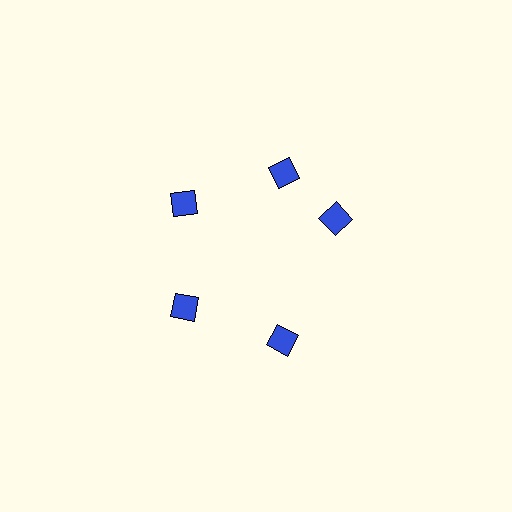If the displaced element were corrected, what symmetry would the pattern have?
It would have 5-fold rotational symmetry — the pattern would map onto itself every 72 degrees.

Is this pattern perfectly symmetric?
No. The 5 blue diamonds are arranged in a ring, but one element near the 3 o'clock position is rotated out of alignment along the ring, breaking the 5-fold rotational symmetry.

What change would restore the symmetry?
The symmetry would be restored by rotating it back into even spacing with its neighbors so that all 5 diamonds sit at equal angles and equal distance from the center.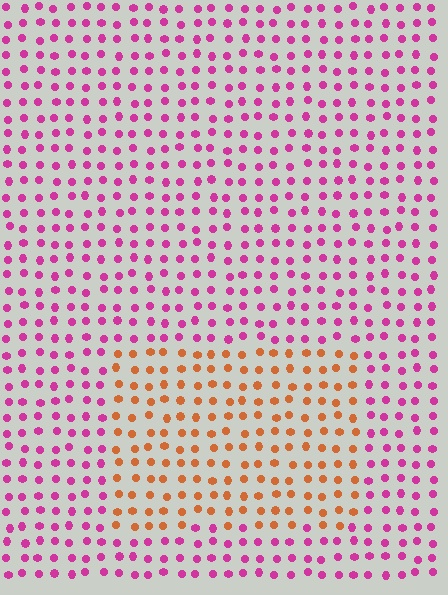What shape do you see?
I see a rectangle.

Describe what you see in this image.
The image is filled with small magenta elements in a uniform arrangement. A rectangle-shaped region is visible where the elements are tinted to a slightly different hue, forming a subtle color boundary.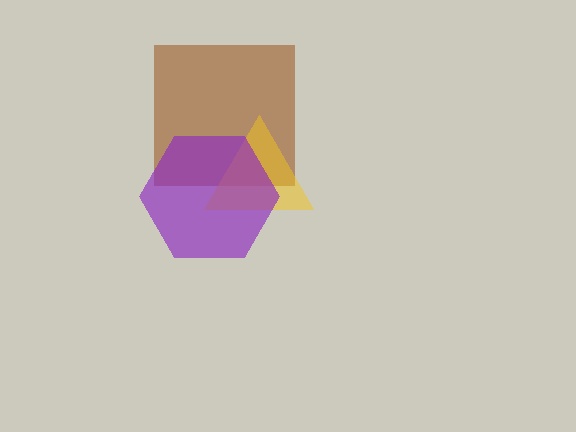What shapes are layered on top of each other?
The layered shapes are: a brown square, a yellow triangle, a purple hexagon.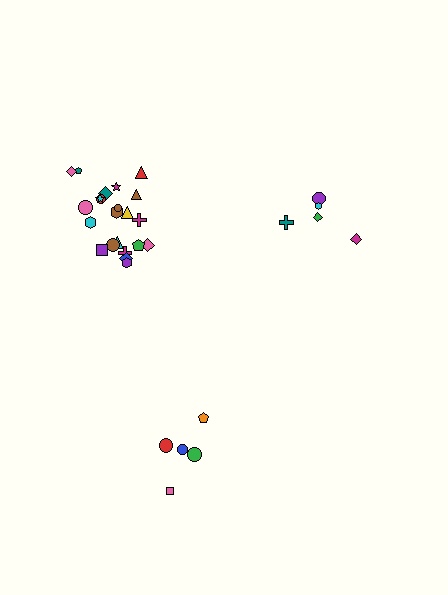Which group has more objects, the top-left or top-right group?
The top-left group.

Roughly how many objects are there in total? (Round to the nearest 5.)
Roughly 30 objects in total.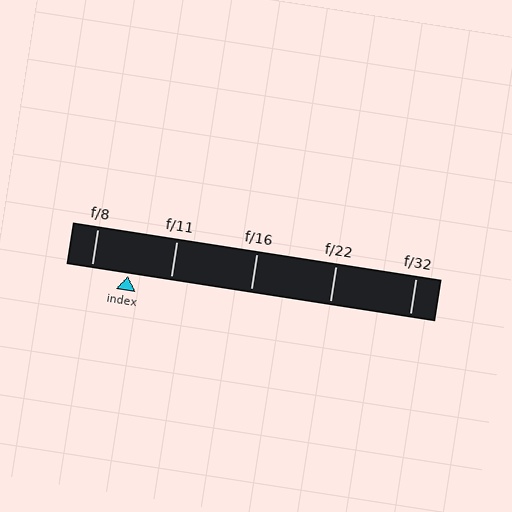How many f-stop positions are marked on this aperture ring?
There are 5 f-stop positions marked.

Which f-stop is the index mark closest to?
The index mark is closest to f/8.